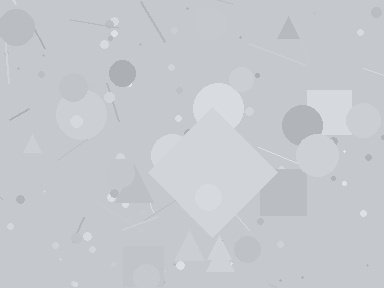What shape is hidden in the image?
A diamond is hidden in the image.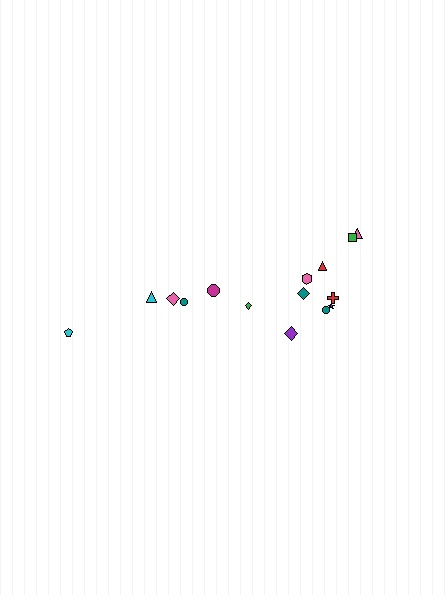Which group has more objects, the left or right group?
The right group.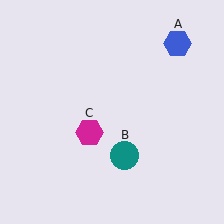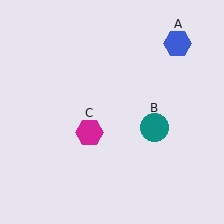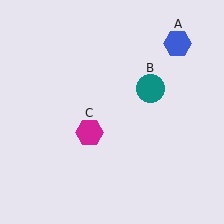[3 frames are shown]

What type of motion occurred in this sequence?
The teal circle (object B) rotated counterclockwise around the center of the scene.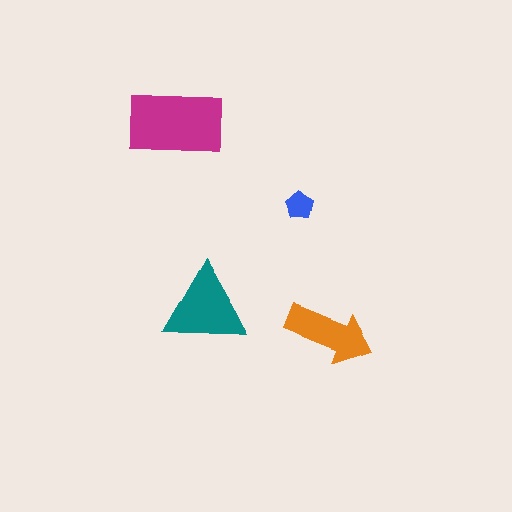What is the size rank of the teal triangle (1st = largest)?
2nd.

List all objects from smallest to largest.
The blue pentagon, the orange arrow, the teal triangle, the magenta rectangle.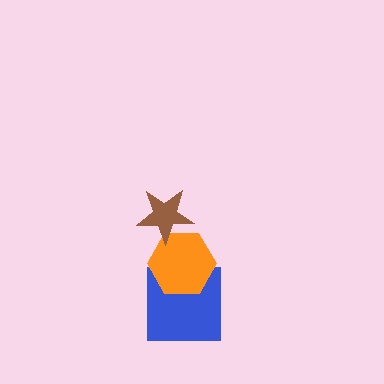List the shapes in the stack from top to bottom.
From top to bottom: the brown star, the orange hexagon, the blue square.